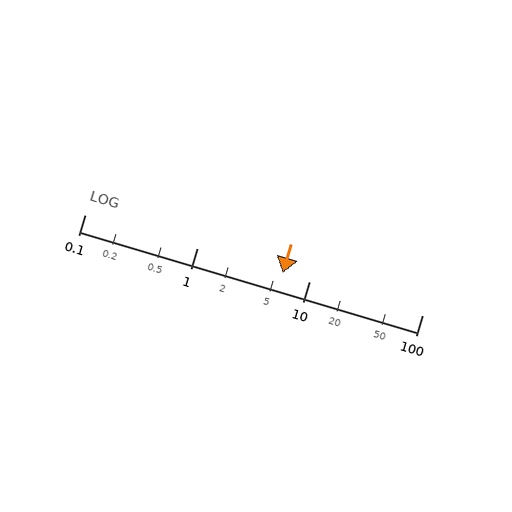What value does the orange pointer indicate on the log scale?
The pointer indicates approximately 5.8.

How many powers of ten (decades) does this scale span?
The scale spans 3 decades, from 0.1 to 100.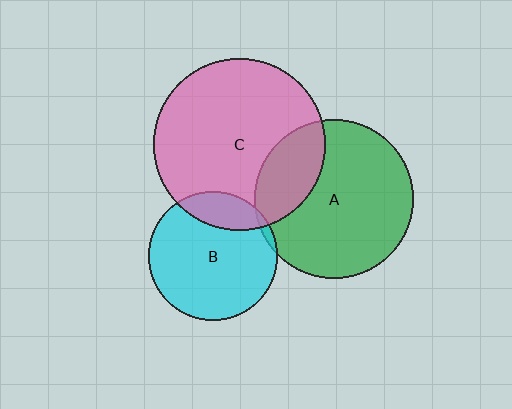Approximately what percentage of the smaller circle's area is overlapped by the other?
Approximately 25%.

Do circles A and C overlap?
Yes.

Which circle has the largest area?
Circle C (pink).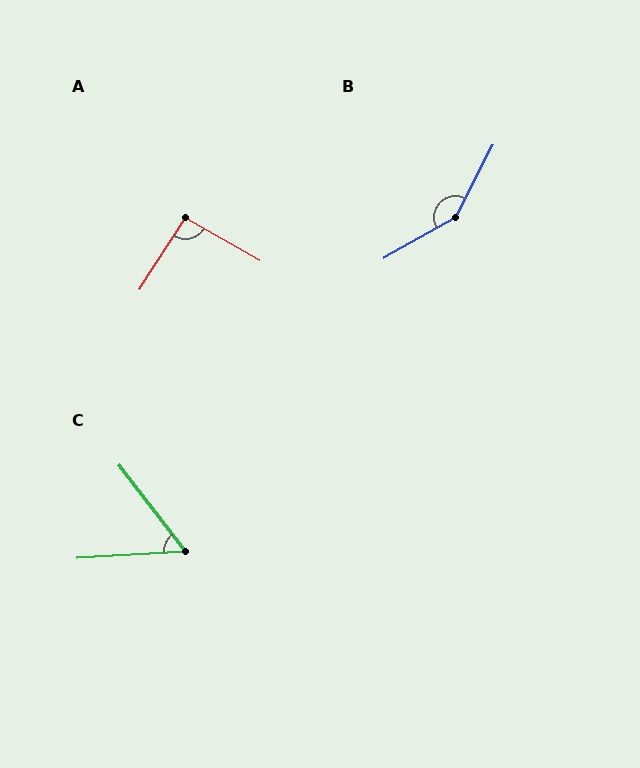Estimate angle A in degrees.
Approximately 93 degrees.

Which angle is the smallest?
C, at approximately 56 degrees.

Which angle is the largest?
B, at approximately 147 degrees.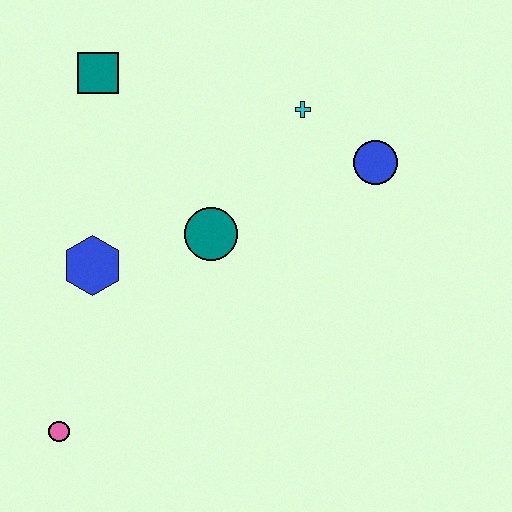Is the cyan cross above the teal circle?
Yes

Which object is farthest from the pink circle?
The blue circle is farthest from the pink circle.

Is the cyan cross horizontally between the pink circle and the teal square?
No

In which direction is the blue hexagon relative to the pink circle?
The blue hexagon is above the pink circle.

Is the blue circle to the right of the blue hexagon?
Yes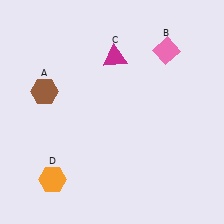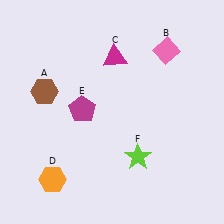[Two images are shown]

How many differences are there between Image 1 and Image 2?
There are 2 differences between the two images.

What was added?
A magenta pentagon (E), a lime star (F) were added in Image 2.